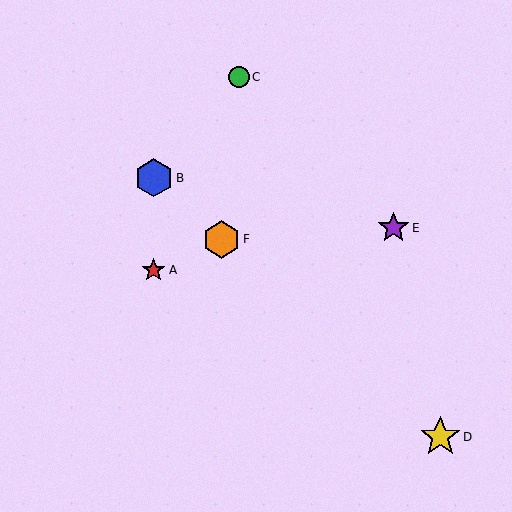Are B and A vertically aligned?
Yes, both are at x≈154.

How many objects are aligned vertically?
2 objects (A, B) are aligned vertically.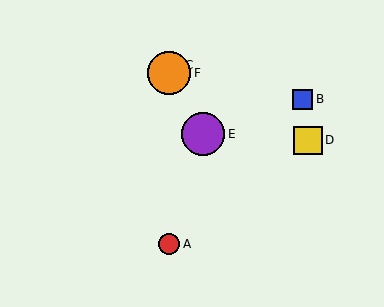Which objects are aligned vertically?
Objects A, C, F are aligned vertically.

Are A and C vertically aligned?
Yes, both are at x≈169.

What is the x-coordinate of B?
Object B is at x≈303.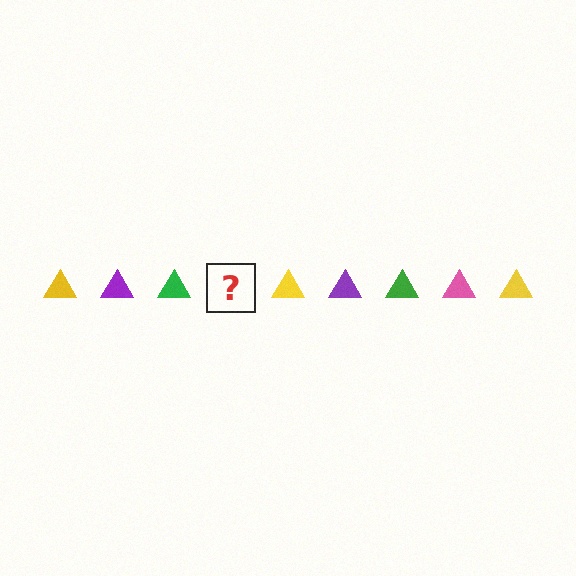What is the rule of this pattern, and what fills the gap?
The rule is that the pattern cycles through yellow, purple, green, pink triangles. The gap should be filled with a pink triangle.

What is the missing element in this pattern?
The missing element is a pink triangle.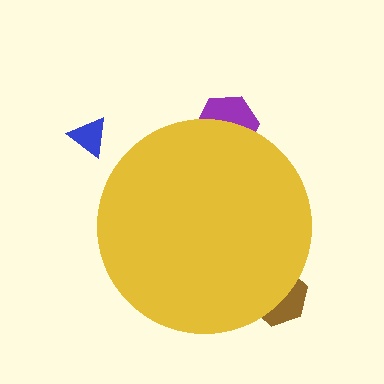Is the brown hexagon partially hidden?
Yes, the brown hexagon is partially hidden behind the yellow circle.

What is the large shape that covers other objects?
A yellow circle.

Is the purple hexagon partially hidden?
Yes, the purple hexagon is partially hidden behind the yellow circle.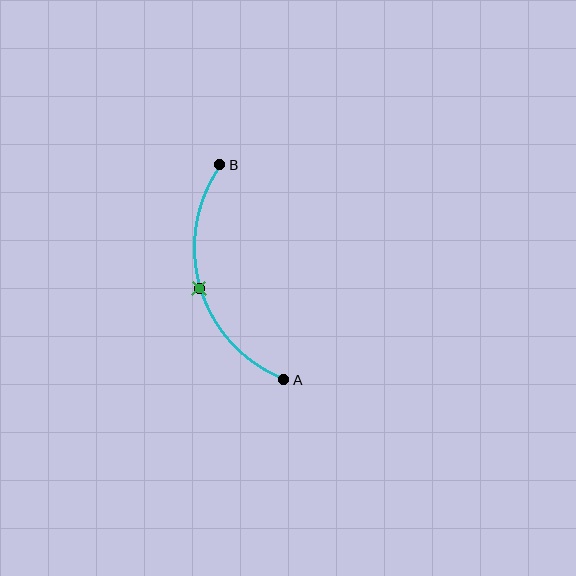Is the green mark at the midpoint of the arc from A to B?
Yes. The green mark lies on the arc at equal arc-length from both A and B — it is the arc midpoint.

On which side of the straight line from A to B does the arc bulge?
The arc bulges to the left of the straight line connecting A and B.